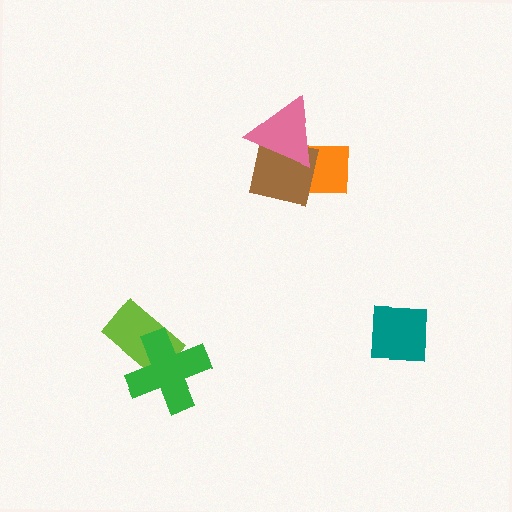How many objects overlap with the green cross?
1 object overlaps with the green cross.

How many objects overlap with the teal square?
0 objects overlap with the teal square.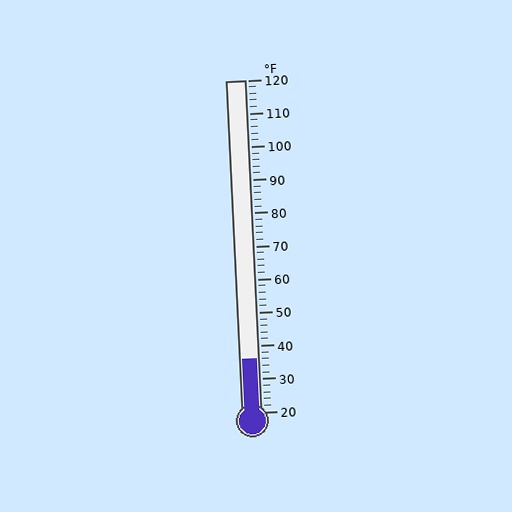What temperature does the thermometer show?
The thermometer shows approximately 36°F.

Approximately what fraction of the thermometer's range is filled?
The thermometer is filled to approximately 15% of its range.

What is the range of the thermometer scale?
The thermometer scale ranges from 20°F to 120°F.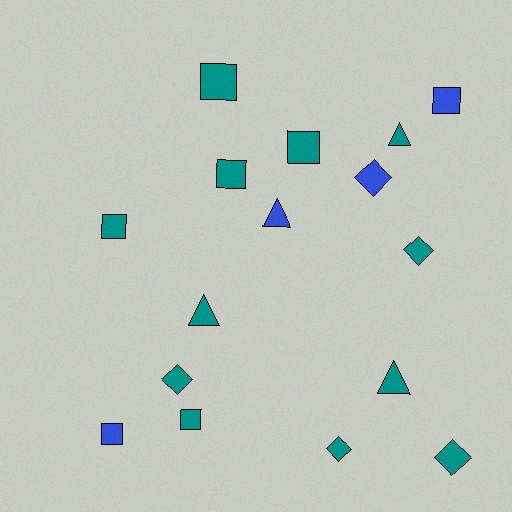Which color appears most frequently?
Teal, with 12 objects.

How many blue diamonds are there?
There is 1 blue diamond.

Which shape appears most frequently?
Square, with 7 objects.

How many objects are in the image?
There are 16 objects.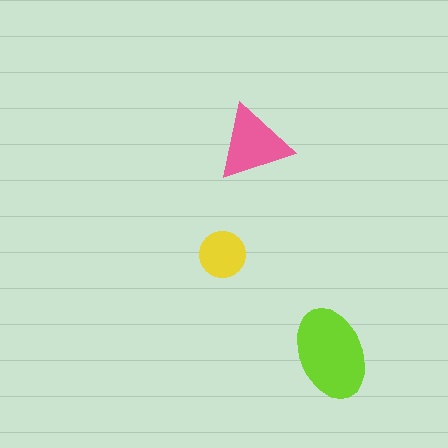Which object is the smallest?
The yellow circle.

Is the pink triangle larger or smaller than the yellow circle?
Larger.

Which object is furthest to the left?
The yellow circle is leftmost.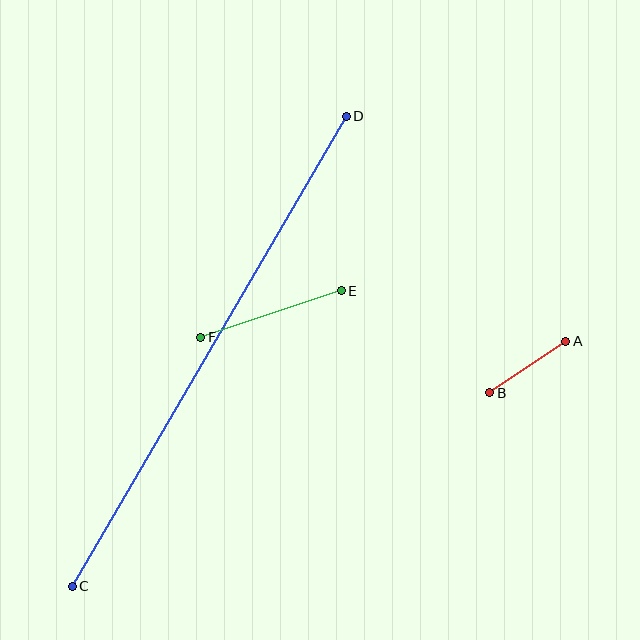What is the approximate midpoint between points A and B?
The midpoint is at approximately (528, 367) pixels.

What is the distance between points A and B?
The distance is approximately 92 pixels.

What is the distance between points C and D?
The distance is approximately 544 pixels.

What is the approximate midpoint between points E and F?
The midpoint is at approximately (271, 314) pixels.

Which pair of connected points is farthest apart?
Points C and D are farthest apart.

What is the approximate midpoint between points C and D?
The midpoint is at approximately (209, 351) pixels.